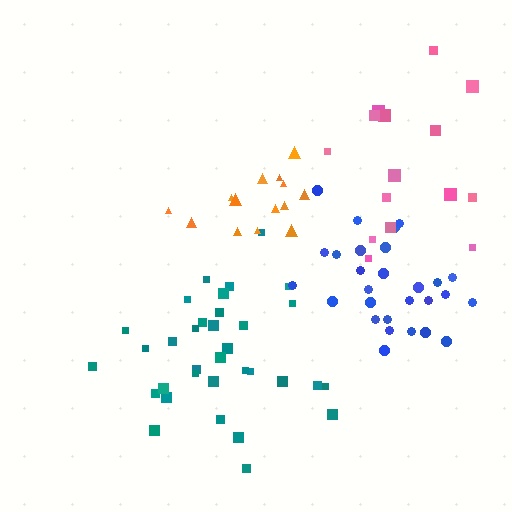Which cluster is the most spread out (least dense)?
Pink.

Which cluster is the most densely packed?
Orange.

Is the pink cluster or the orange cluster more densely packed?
Orange.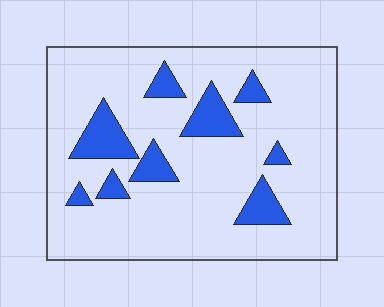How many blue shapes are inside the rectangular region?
9.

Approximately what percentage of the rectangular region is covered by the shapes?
Approximately 15%.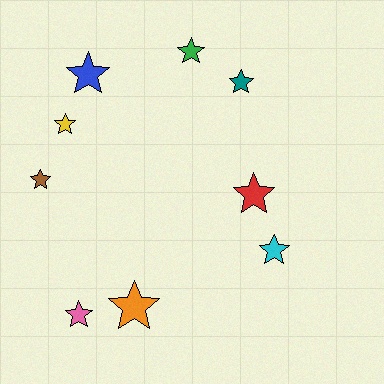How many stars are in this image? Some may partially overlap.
There are 9 stars.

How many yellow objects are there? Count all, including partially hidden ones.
There is 1 yellow object.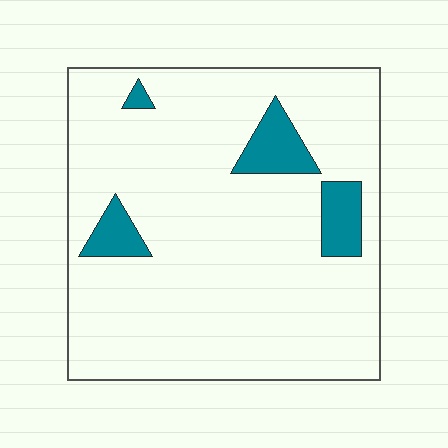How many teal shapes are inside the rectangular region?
4.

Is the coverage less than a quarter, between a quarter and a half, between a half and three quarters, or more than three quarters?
Less than a quarter.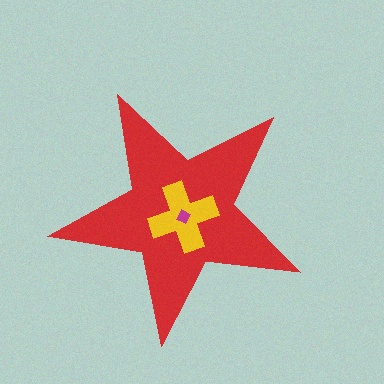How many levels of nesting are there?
3.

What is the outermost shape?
The red star.